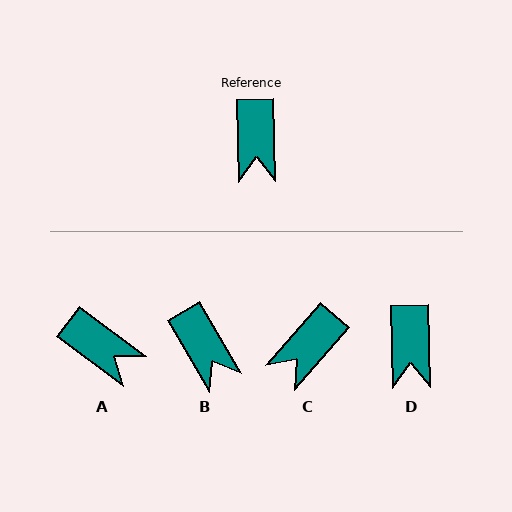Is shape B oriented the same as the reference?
No, it is off by about 29 degrees.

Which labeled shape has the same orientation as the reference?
D.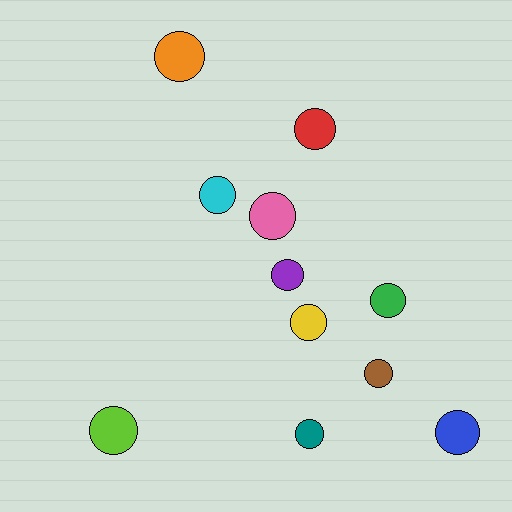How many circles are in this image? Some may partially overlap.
There are 11 circles.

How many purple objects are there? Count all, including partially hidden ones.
There is 1 purple object.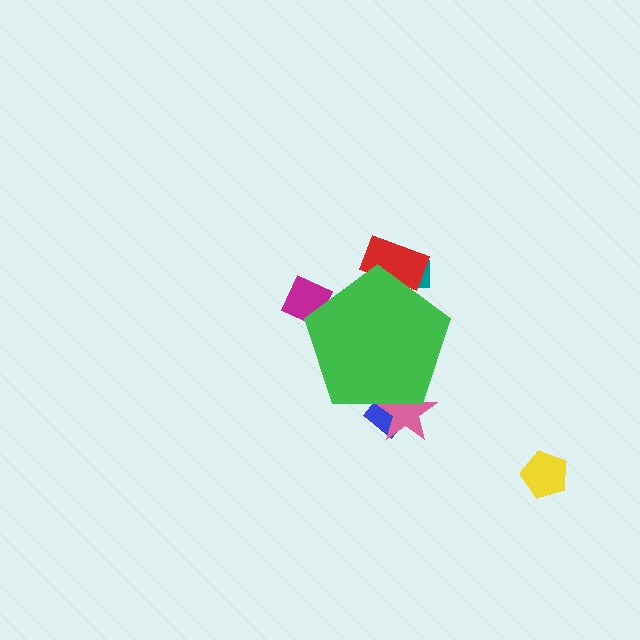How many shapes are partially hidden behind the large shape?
5 shapes are partially hidden.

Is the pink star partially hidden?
Yes, the pink star is partially hidden behind the green pentagon.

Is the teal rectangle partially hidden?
Yes, the teal rectangle is partially hidden behind the green pentagon.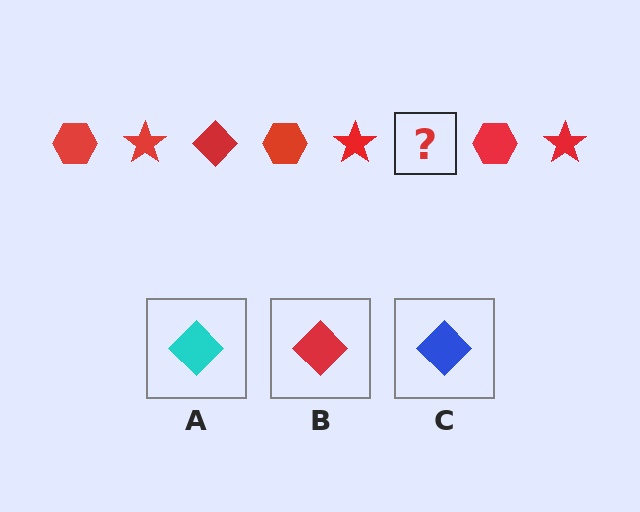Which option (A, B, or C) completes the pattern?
B.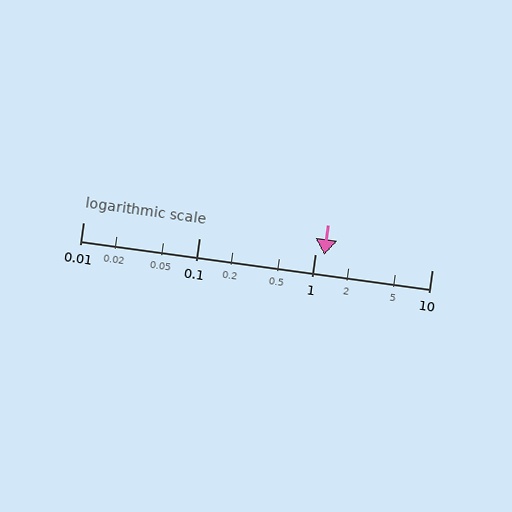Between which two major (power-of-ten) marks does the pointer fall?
The pointer is between 1 and 10.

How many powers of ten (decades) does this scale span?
The scale spans 3 decades, from 0.01 to 10.